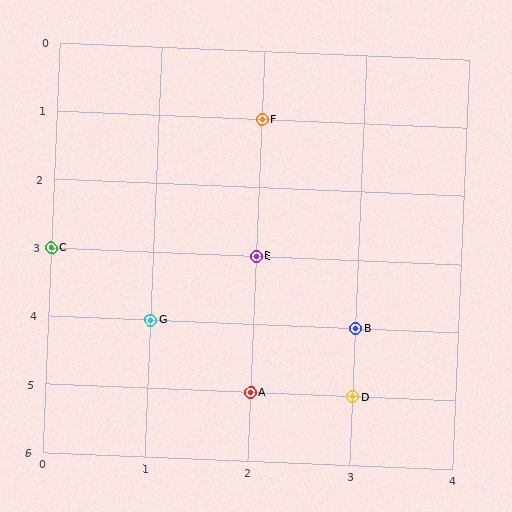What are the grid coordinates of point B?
Point B is at grid coordinates (3, 4).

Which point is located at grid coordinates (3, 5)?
Point D is at (3, 5).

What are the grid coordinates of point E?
Point E is at grid coordinates (2, 3).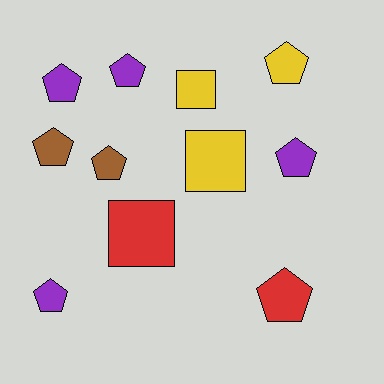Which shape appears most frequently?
Pentagon, with 8 objects.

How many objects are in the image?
There are 11 objects.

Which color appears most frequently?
Purple, with 4 objects.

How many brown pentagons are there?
There are 2 brown pentagons.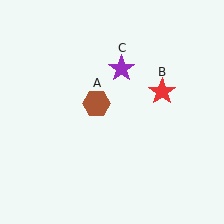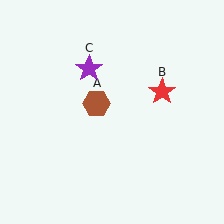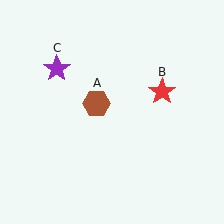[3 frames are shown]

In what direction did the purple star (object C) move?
The purple star (object C) moved left.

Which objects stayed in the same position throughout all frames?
Brown hexagon (object A) and red star (object B) remained stationary.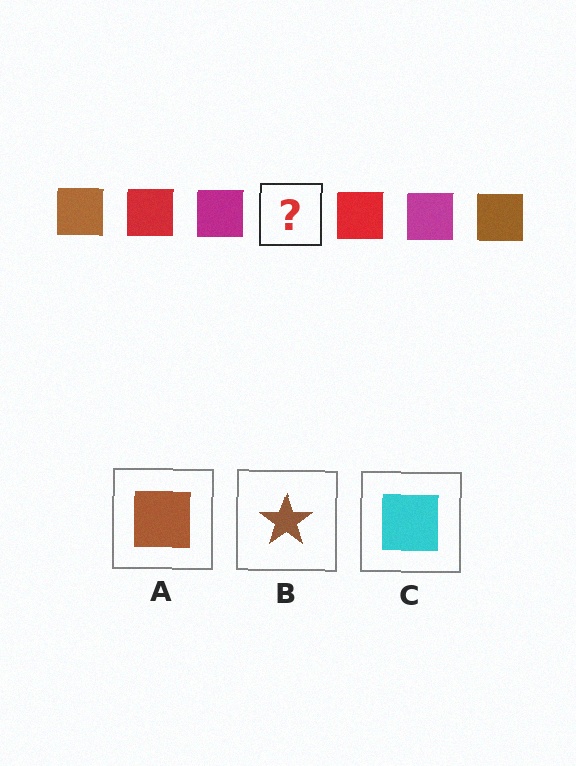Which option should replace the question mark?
Option A.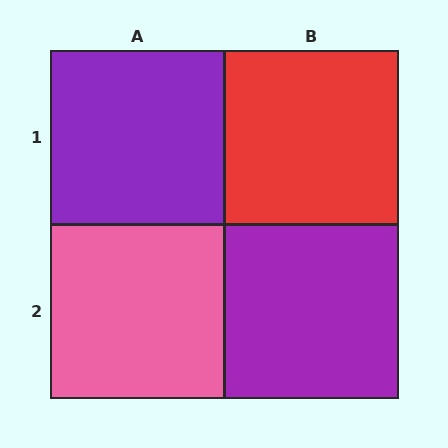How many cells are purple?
2 cells are purple.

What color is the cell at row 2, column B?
Purple.